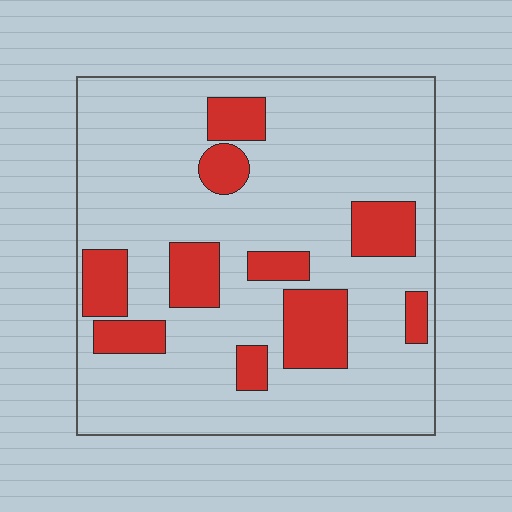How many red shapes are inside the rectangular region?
10.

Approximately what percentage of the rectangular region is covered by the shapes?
Approximately 20%.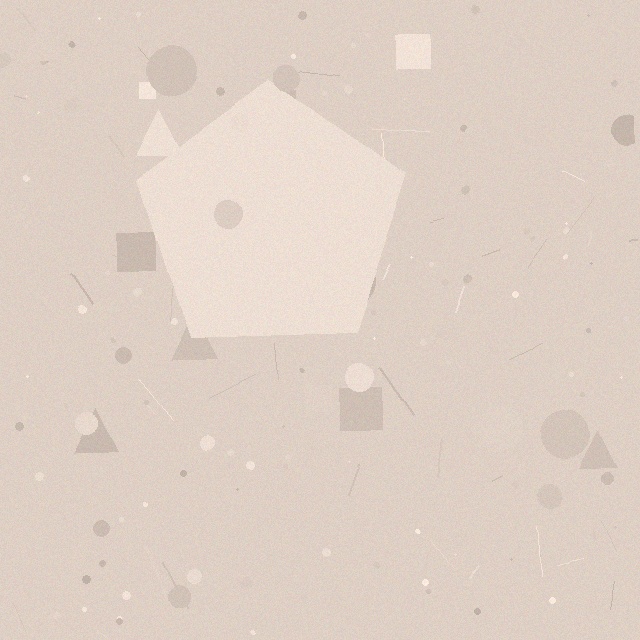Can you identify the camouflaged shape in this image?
The camouflaged shape is a pentagon.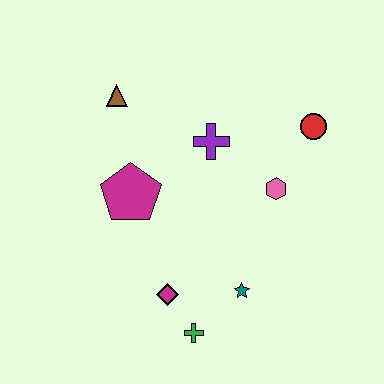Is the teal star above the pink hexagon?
No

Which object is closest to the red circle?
The pink hexagon is closest to the red circle.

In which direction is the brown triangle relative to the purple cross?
The brown triangle is to the left of the purple cross.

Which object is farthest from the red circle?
The green cross is farthest from the red circle.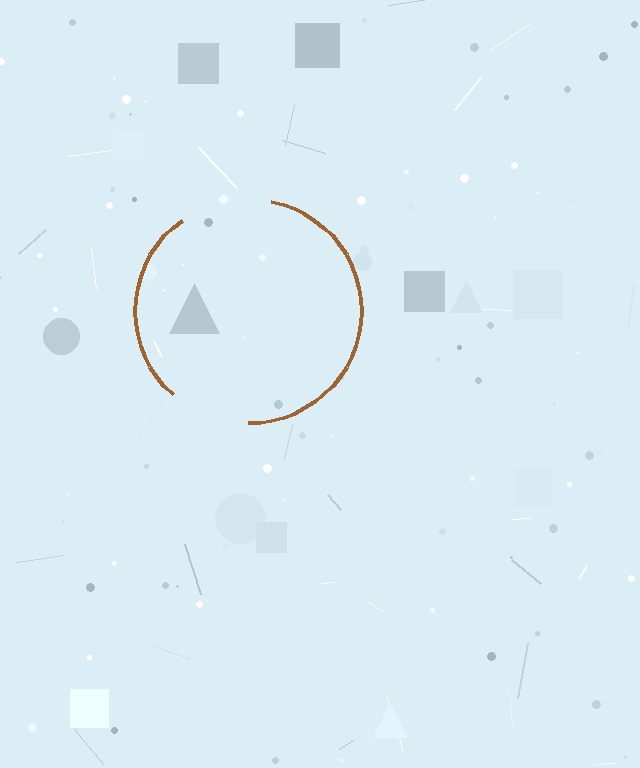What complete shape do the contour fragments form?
The contour fragments form a circle.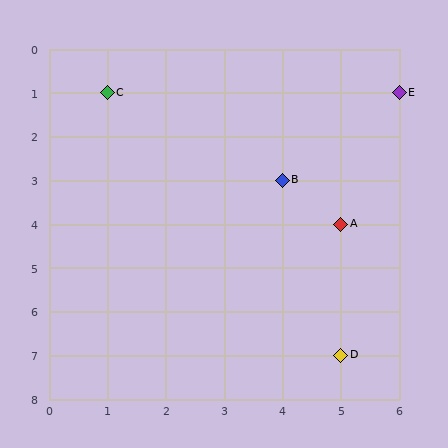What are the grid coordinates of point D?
Point D is at grid coordinates (5, 7).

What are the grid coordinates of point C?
Point C is at grid coordinates (1, 1).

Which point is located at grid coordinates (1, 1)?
Point C is at (1, 1).